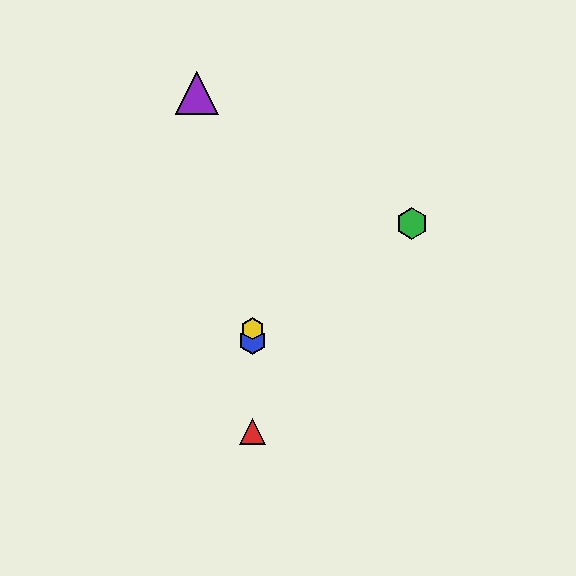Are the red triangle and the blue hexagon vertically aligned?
Yes, both are at x≈253.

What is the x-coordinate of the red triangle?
The red triangle is at x≈253.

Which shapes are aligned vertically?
The red triangle, the blue hexagon, the yellow hexagon are aligned vertically.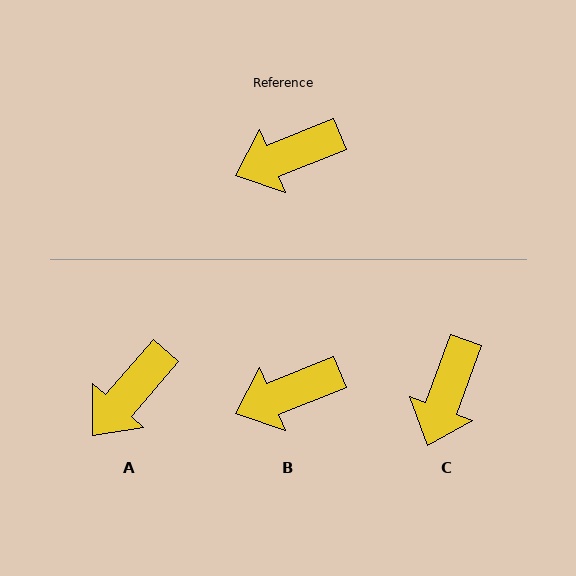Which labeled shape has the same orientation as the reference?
B.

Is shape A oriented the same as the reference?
No, it is off by about 27 degrees.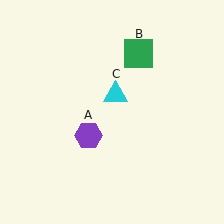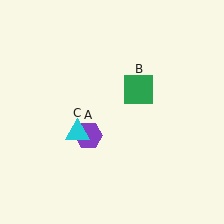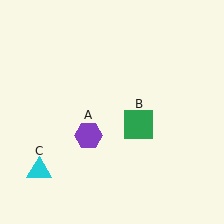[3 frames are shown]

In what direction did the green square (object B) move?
The green square (object B) moved down.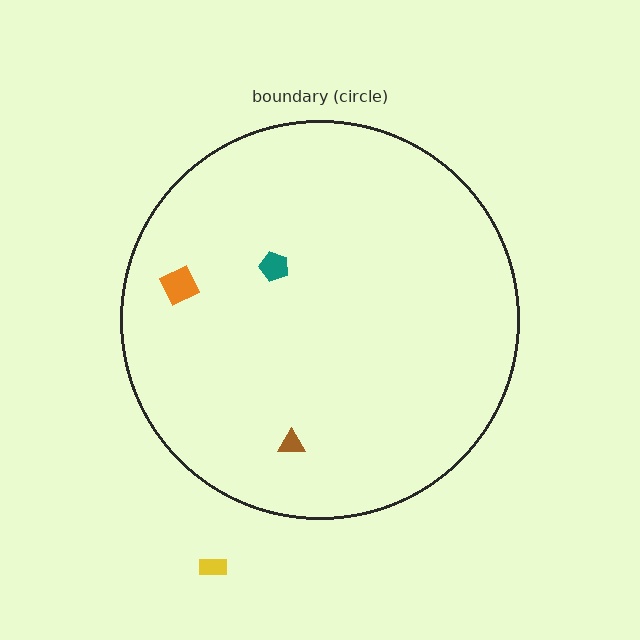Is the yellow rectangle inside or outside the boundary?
Outside.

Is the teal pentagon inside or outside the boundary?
Inside.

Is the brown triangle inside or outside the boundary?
Inside.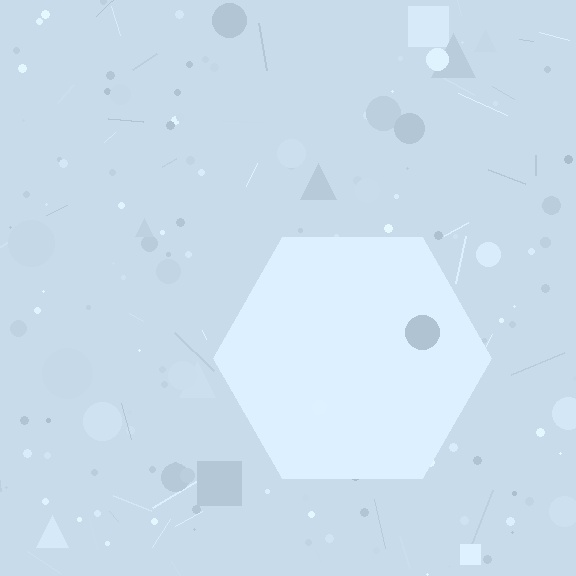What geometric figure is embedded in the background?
A hexagon is embedded in the background.